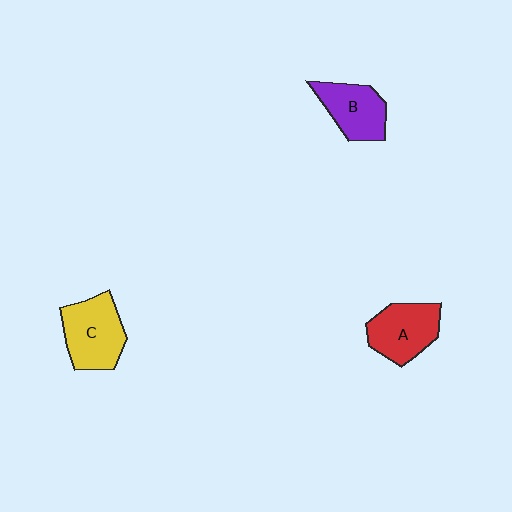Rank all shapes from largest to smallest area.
From largest to smallest: C (yellow), A (red), B (purple).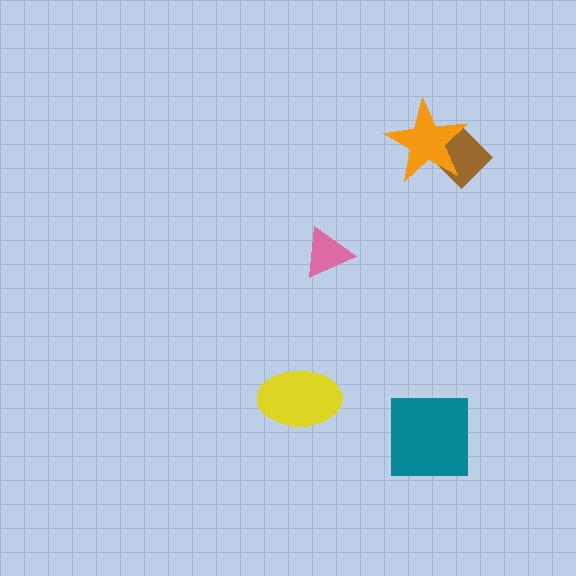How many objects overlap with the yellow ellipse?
0 objects overlap with the yellow ellipse.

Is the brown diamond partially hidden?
Yes, it is partially covered by another shape.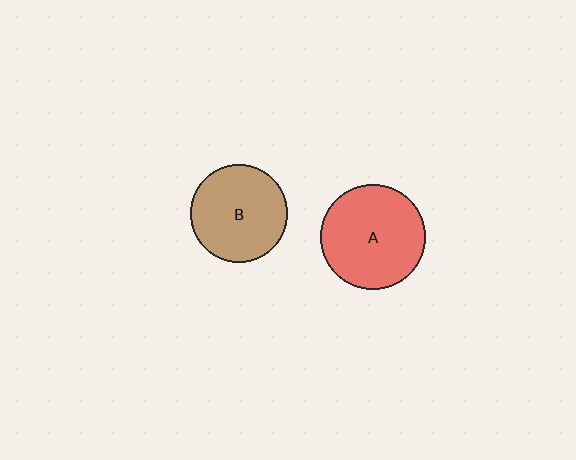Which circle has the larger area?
Circle A (red).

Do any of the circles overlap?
No, none of the circles overlap.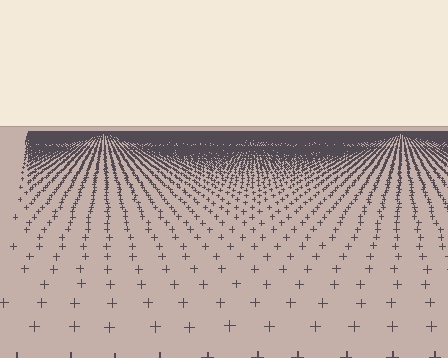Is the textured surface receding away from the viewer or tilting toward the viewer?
The surface is receding away from the viewer. Texture elements get smaller and denser toward the top.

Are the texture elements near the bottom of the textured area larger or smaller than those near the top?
Larger. Near the bottom, elements are closer to the viewer and appear at a bigger on-screen size.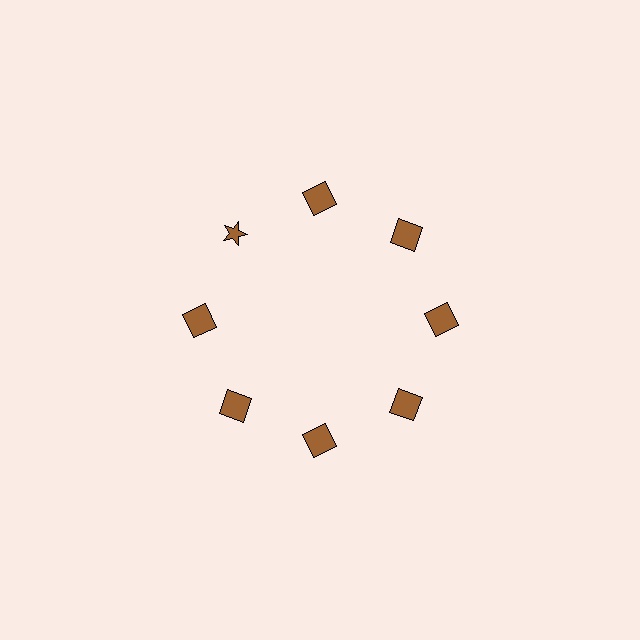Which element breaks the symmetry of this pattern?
The brown star at roughly the 10 o'clock position breaks the symmetry. All other shapes are brown squares.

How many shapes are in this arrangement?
There are 8 shapes arranged in a ring pattern.